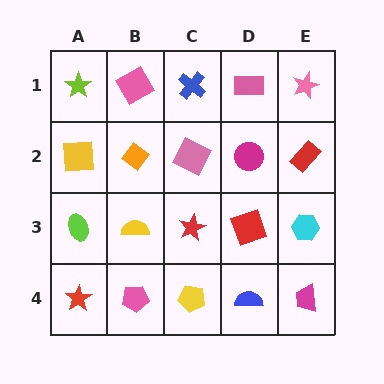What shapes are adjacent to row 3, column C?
A pink square (row 2, column C), a yellow pentagon (row 4, column C), a yellow semicircle (row 3, column B), a red square (row 3, column D).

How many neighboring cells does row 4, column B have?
3.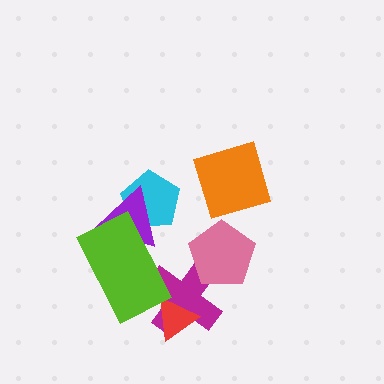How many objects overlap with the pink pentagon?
1 object overlaps with the pink pentagon.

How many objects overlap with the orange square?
0 objects overlap with the orange square.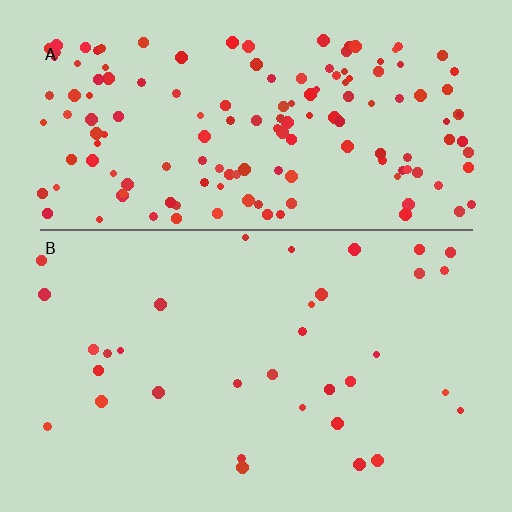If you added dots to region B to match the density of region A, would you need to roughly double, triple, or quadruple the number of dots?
Approximately quadruple.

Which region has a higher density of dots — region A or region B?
A (the top).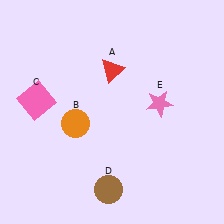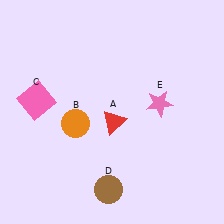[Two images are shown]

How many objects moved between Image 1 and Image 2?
1 object moved between the two images.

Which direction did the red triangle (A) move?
The red triangle (A) moved down.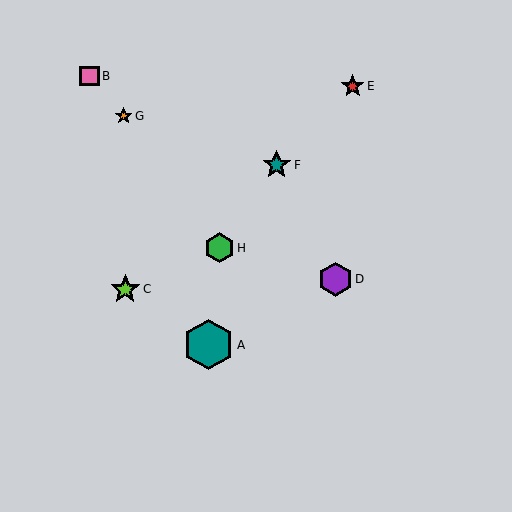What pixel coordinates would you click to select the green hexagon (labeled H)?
Click at (219, 248) to select the green hexagon H.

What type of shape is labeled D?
Shape D is a purple hexagon.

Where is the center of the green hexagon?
The center of the green hexagon is at (219, 248).